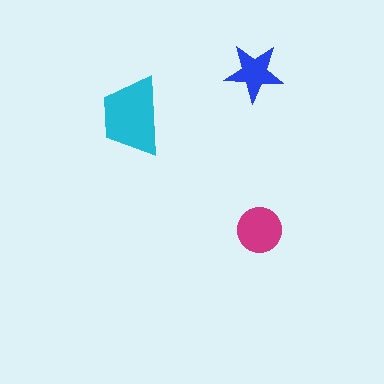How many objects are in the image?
There are 3 objects in the image.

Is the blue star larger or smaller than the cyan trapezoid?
Smaller.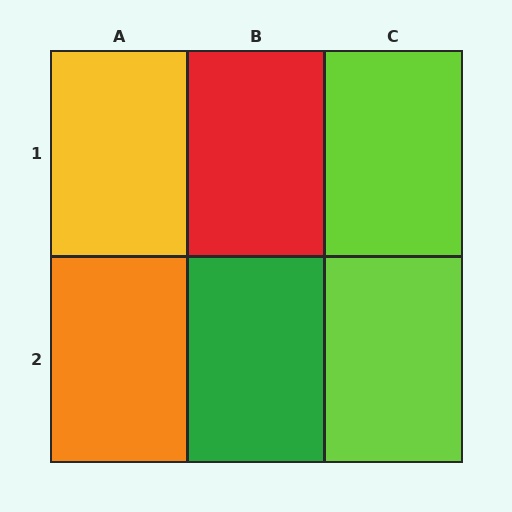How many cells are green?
1 cell is green.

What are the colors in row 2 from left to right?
Orange, green, lime.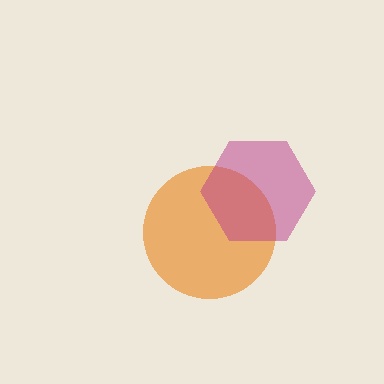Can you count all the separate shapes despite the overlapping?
Yes, there are 2 separate shapes.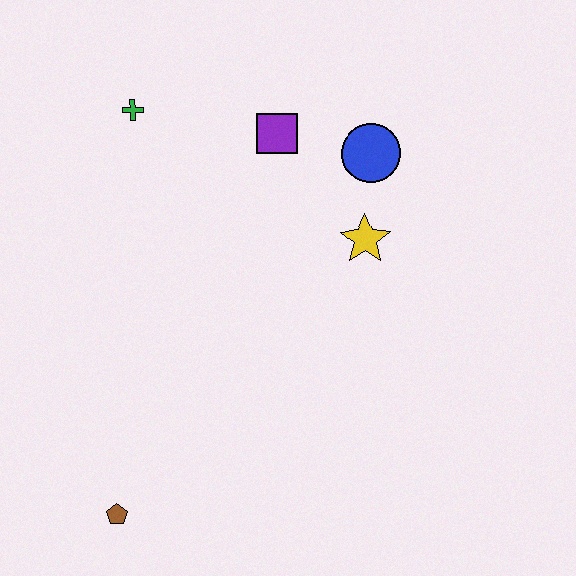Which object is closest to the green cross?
The purple square is closest to the green cross.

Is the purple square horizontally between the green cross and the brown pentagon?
No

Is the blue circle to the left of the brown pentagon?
No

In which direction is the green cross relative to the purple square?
The green cross is to the left of the purple square.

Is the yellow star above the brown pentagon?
Yes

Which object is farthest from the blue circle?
The brown pentagon is farthest from the blue circle.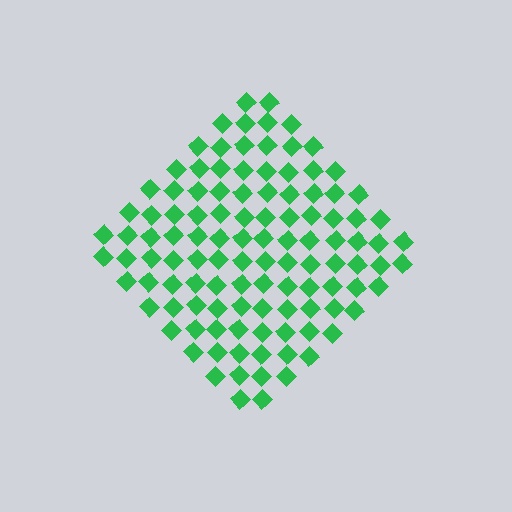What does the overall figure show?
The overall figure shows a diamond.